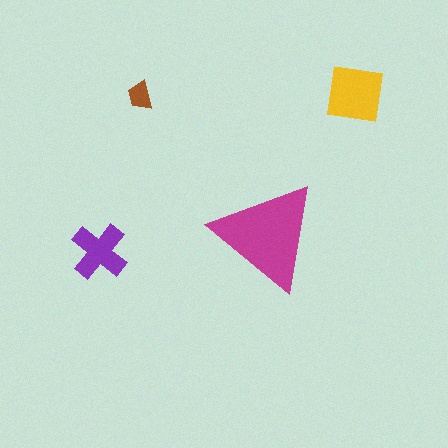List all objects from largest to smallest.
The magenta triangle, the yellow square, the purple cross, the brown trapezoid.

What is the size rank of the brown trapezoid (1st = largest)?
4th.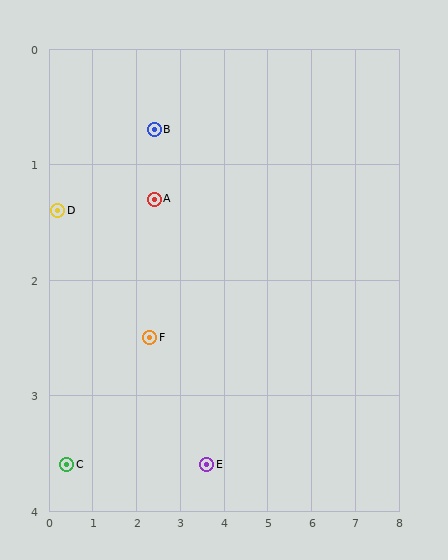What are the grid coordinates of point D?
Point D is at approximately (0.2, 1.4).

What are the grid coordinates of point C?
Point C is at approximately (0.4, 3.6).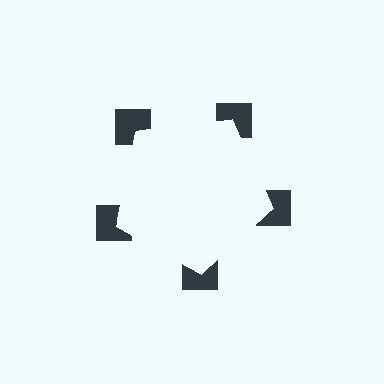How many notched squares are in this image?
There are 5 — one at each vertex of the illusory pentagon.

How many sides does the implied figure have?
5 sides.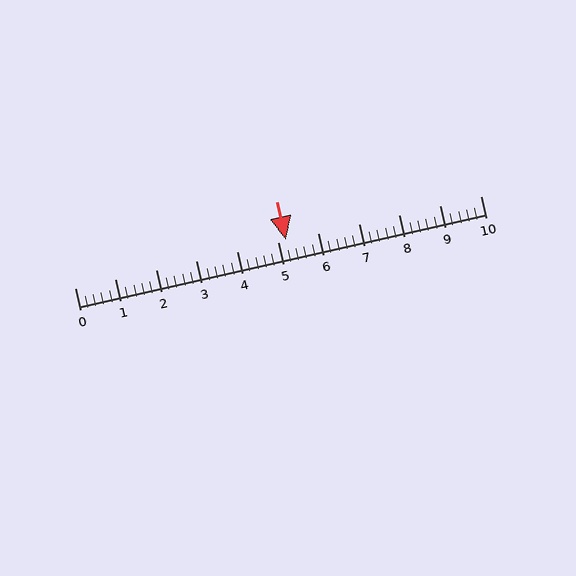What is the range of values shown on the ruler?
The ruler shows values from 0 to 10.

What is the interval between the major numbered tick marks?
The major tick marks are spaced 1 units apart.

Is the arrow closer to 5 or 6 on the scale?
The arrow is closer to 5.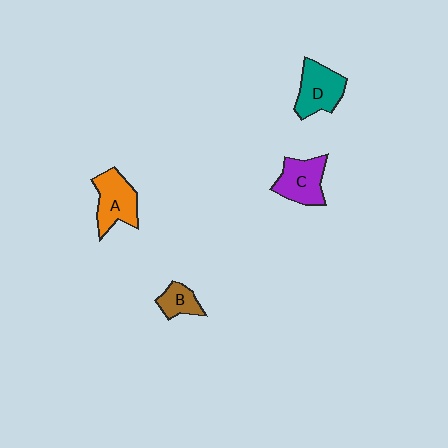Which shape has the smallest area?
Shape B (brown).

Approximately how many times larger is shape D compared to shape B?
Approximately 1.8 times.